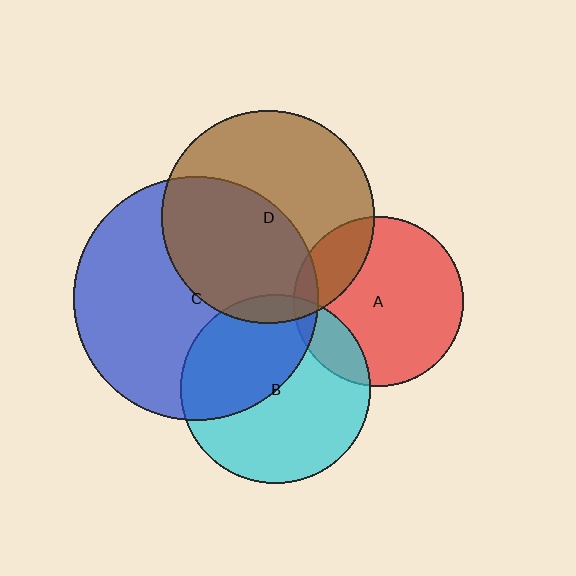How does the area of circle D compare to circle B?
Approximately 1.3 times.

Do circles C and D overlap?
Yes.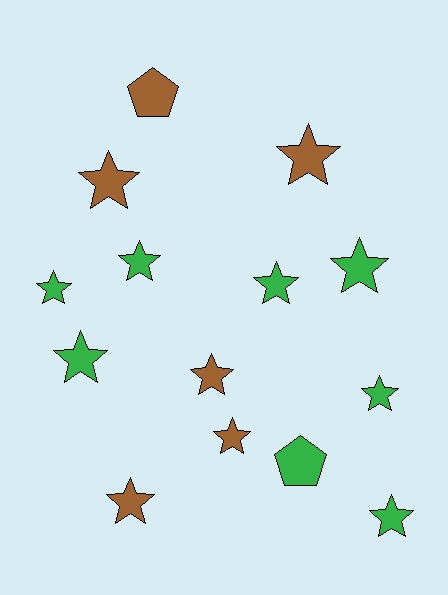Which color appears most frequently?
Green, with 8 objects.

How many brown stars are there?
There are 5 brown stars.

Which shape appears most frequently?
Star, with 12 objects.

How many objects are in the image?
There are 14 objects.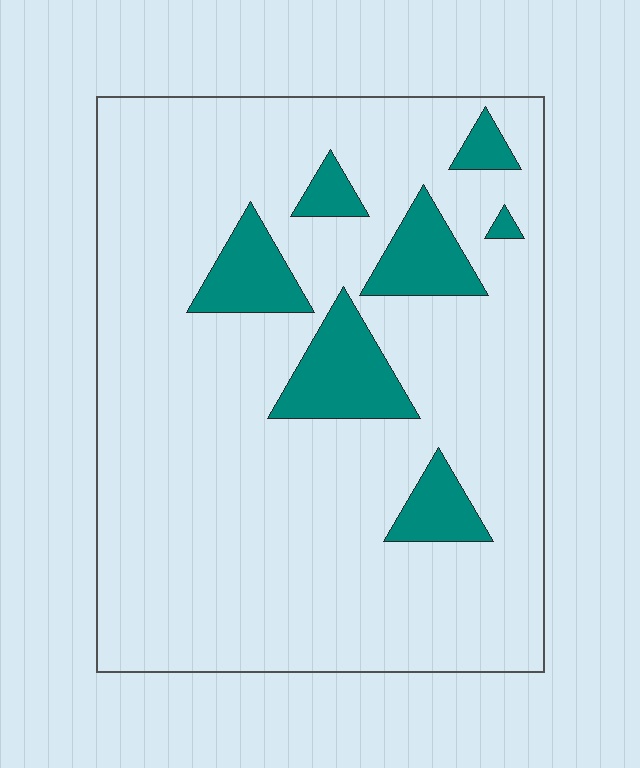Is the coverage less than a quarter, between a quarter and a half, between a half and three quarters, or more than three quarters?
Less than a quarter.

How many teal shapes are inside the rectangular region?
7.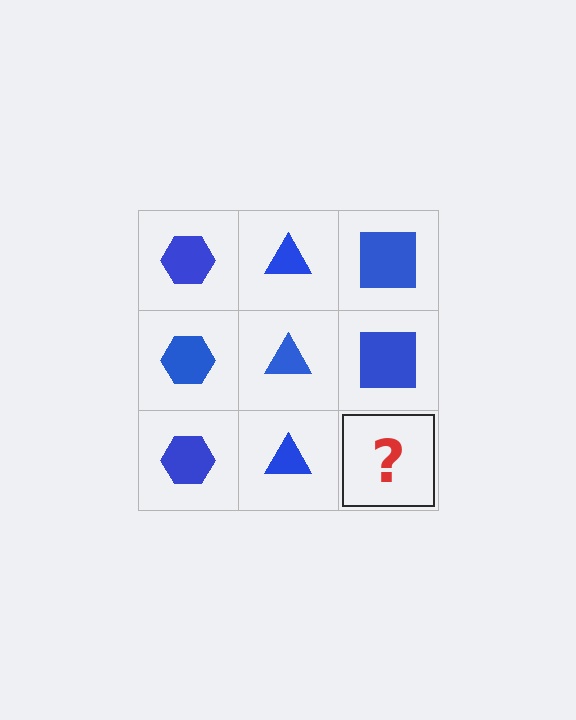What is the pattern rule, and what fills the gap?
The rule is that each column has a consistent shape. The gap should be filled with a blue square.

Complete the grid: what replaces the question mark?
The question mark should be replaced with a blue square.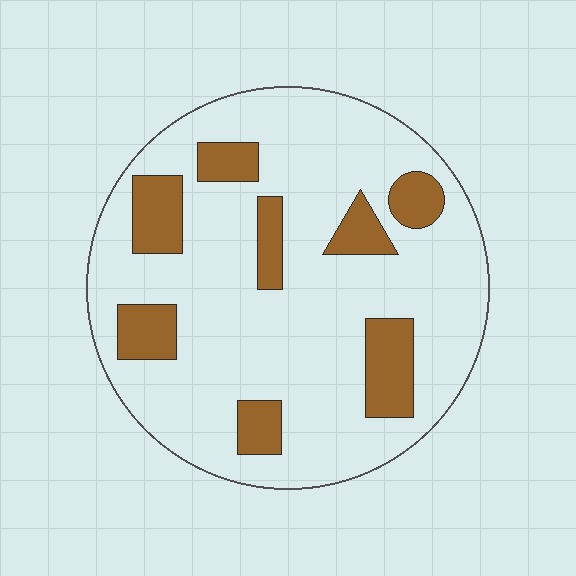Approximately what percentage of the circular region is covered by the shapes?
Approximately 20%.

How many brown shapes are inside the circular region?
8.